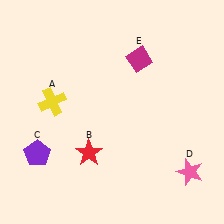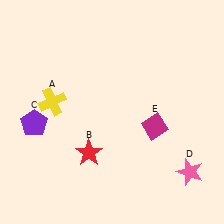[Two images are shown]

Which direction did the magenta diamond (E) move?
The magenta diamond (E) moved down.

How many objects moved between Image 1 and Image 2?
2 objects moved between the two images.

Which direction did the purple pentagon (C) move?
The purple pentagon (C) moved up.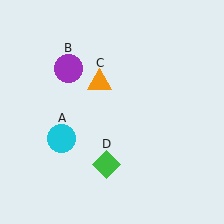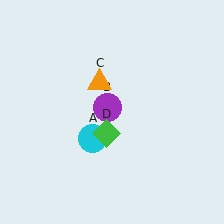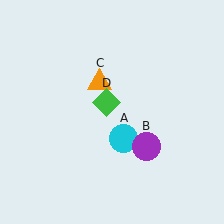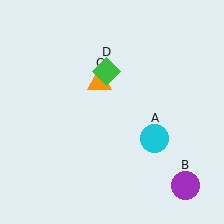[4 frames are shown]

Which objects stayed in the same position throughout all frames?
Orange triangle (object C) remained stationary.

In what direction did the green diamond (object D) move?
The green diamond (object D) moved up.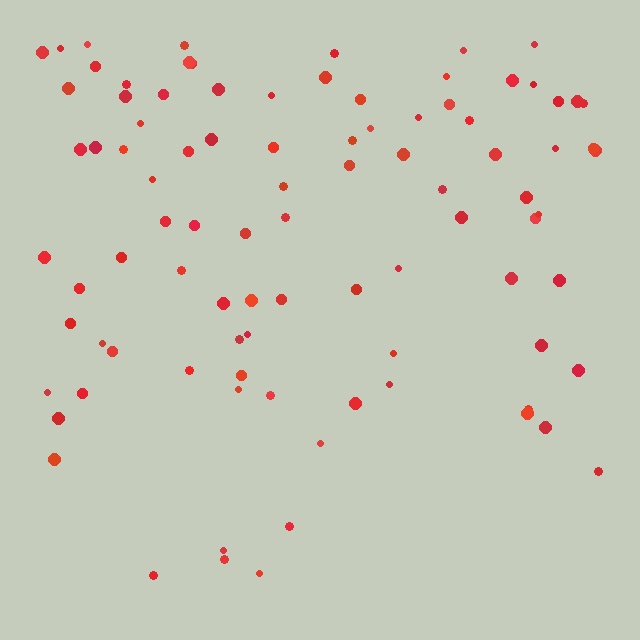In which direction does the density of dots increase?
From bottom to top, with the top side densest.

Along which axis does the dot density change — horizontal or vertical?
Vertical.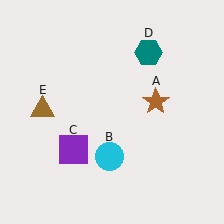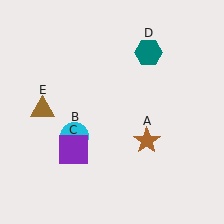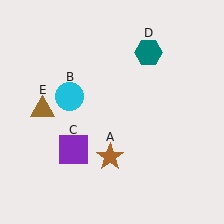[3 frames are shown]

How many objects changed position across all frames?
2 objects changed position: brown star (object A), cyan circle (object B).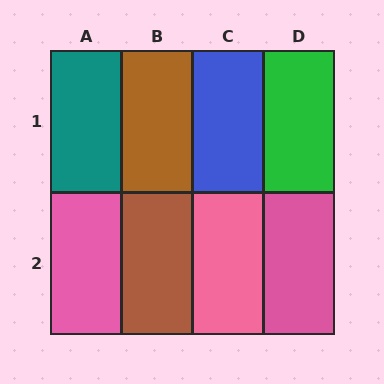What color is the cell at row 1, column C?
Blue.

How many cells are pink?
3 cells are pink.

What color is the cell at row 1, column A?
Teal.